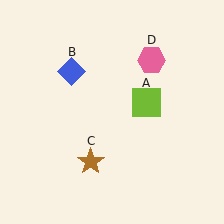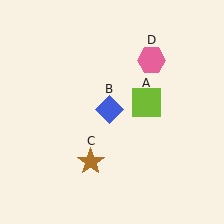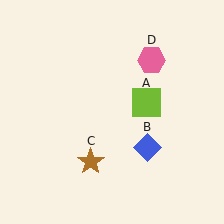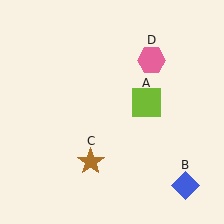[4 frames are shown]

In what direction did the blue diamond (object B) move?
The blue diamond (object B) moved down and to the right.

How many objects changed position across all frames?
1 object changed position: blue diamond (object B).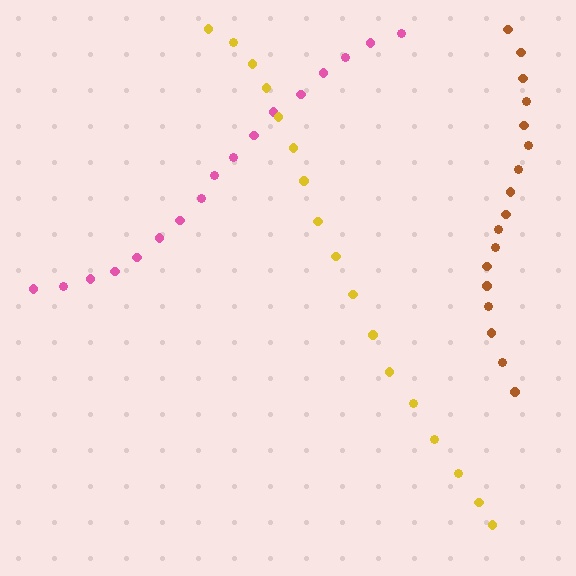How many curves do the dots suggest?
There are 3 distinct paths.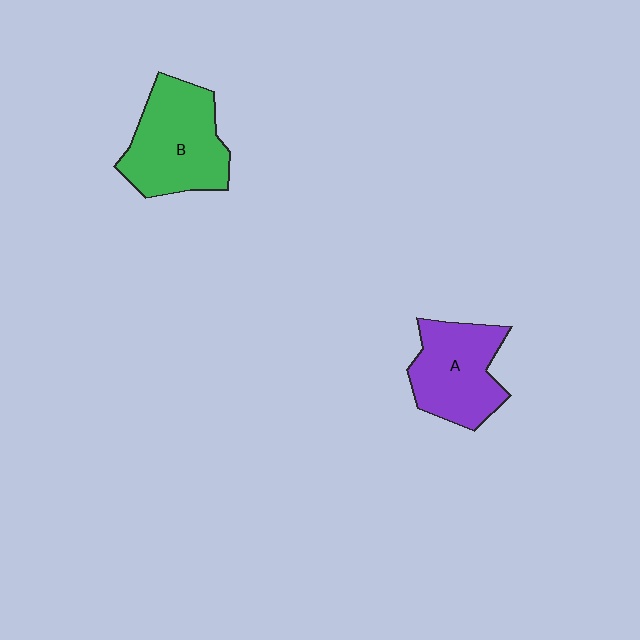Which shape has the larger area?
Shape B (green).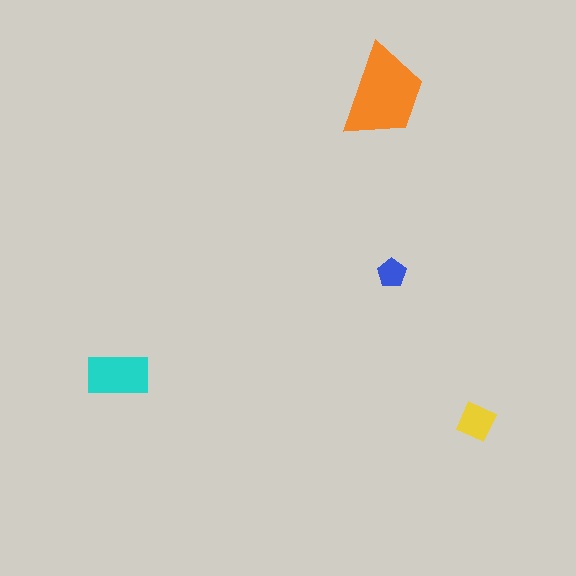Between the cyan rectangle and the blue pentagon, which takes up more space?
The cyan rectangle.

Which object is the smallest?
The blue pentagon.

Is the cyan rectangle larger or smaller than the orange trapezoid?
Smaller.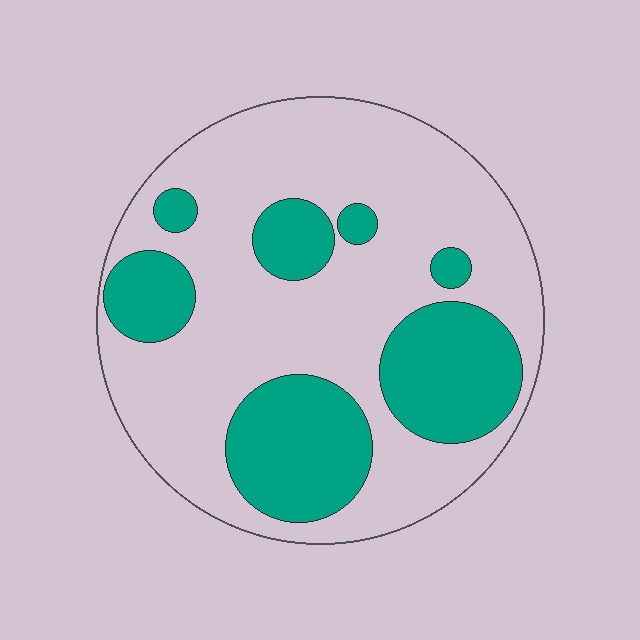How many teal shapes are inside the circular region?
7.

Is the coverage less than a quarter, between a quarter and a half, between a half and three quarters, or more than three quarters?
Between a quarter and a half.